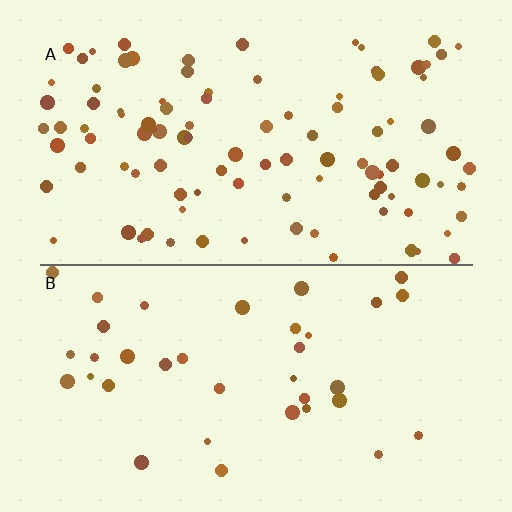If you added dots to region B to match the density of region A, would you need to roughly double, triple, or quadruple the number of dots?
Approximately triple.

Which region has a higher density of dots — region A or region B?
A (the top).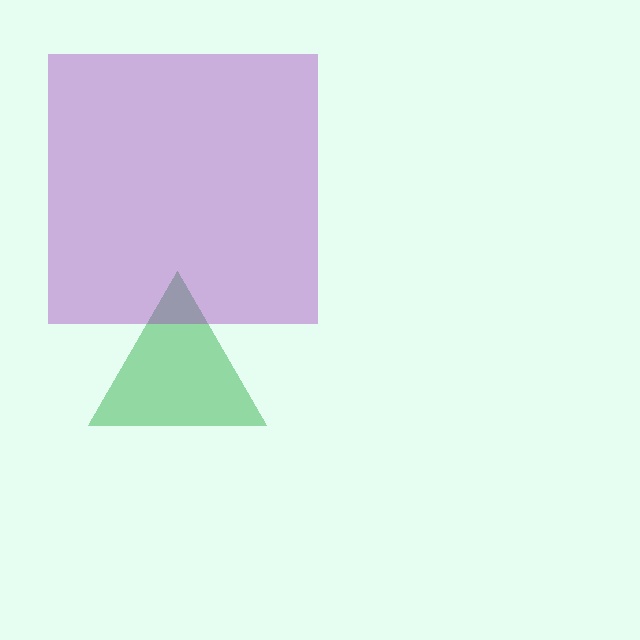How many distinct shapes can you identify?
There are 2 distinct shapes: a green triangle, a purple square.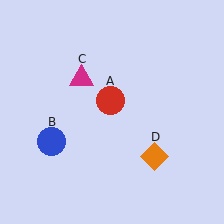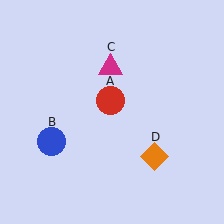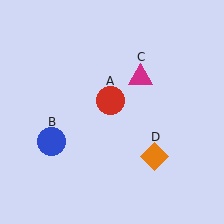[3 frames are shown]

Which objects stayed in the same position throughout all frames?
Red circle (object A) and blue circle (object B) and orange diamond (object D) remained stationary.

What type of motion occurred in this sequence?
The magenta triangle (object C) rotated clockwise around the center of the scene.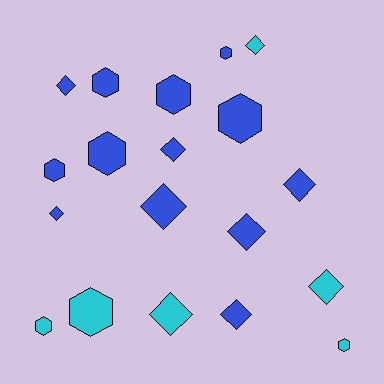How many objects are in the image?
There are 19 objects.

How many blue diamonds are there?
There are 7 blue diamonds.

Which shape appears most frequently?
Diamond, with 10 objects.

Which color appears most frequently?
Blue, with 13 objects.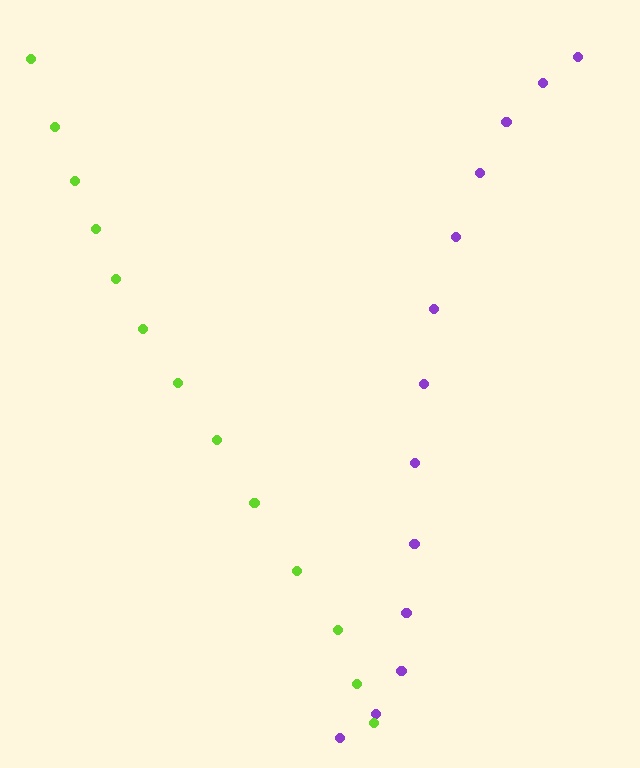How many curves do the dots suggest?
There are 2 distinct paths.